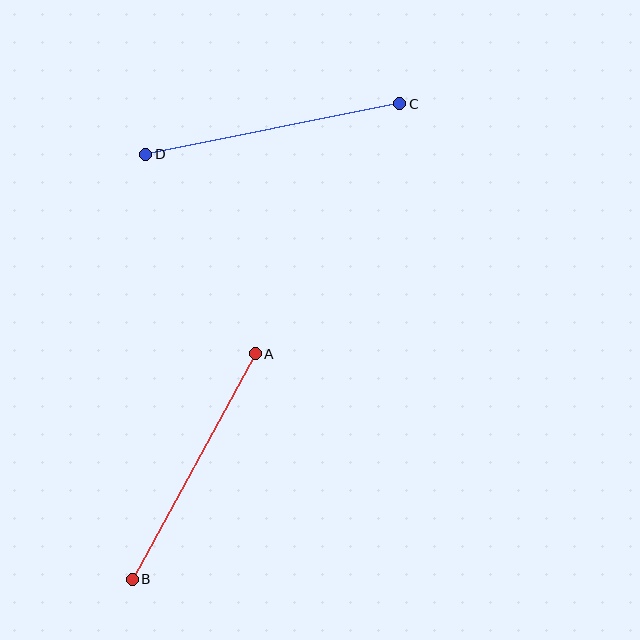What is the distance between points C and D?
The distance is approximately 259 pixels.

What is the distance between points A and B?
The distance is approximately 257 pixels.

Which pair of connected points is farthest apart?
Points C and D are farthest apart.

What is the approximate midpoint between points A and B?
The midpoint is at approximately (194, 467) pixels.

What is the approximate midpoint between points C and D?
The midpoint is at approximately (273, 129) pixels.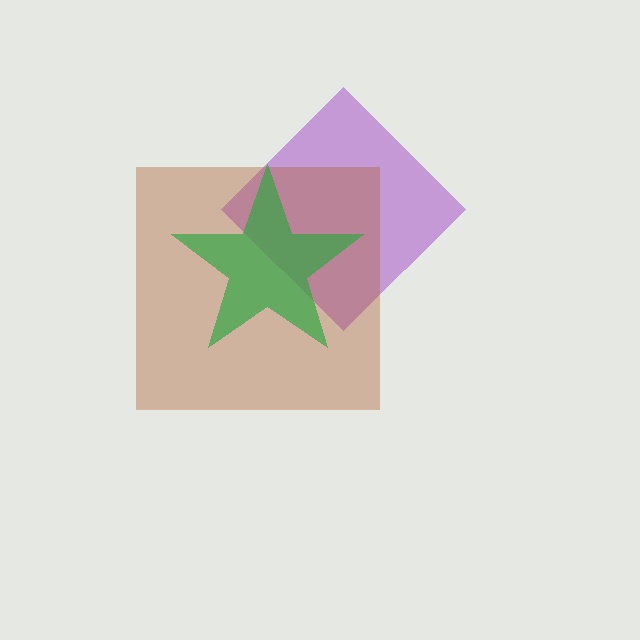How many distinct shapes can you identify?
There are 3 distinct shapes: a purple diamond, a brown square, a green star.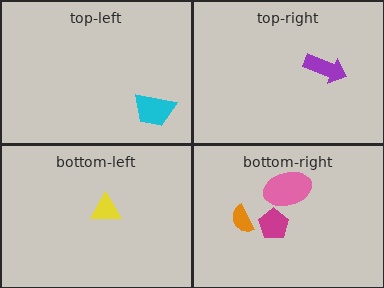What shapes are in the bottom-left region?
The yellow triangle.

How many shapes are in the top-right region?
1.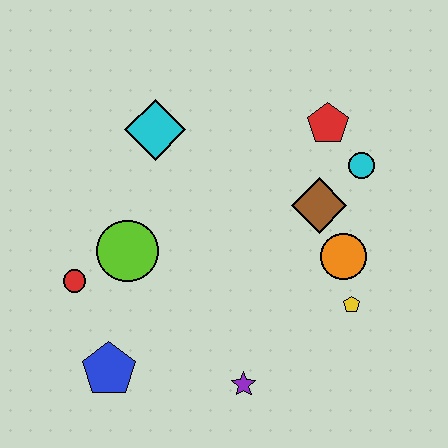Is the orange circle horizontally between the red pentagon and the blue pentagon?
No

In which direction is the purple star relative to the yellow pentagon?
The purple star is to the left of the yellow pentagon.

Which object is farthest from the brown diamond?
The blue pentagon is farthest from the brown diamond.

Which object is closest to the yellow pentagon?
The orange circle is closest to the yellow pentagon.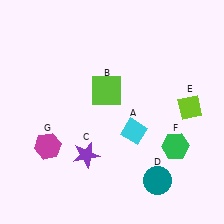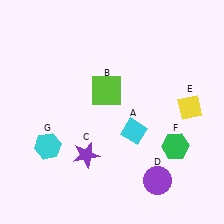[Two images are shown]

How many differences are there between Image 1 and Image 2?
There are 3 differences between the two images.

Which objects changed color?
D changed from teal to purple. E changed from lime to yellow. G changed from magenta to cyan.